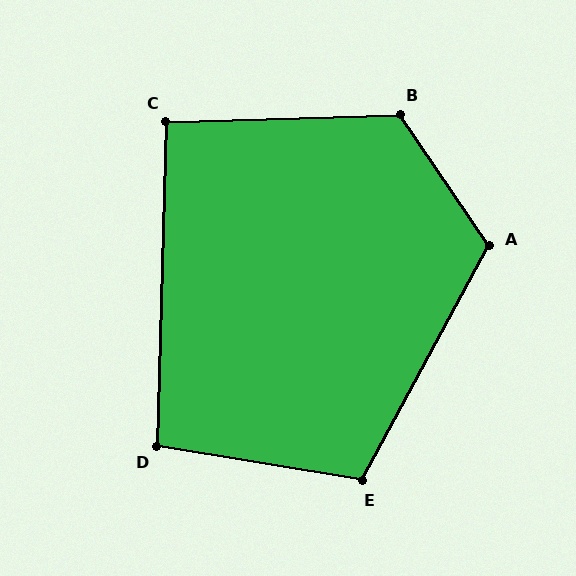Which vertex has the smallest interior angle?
C, at approximately 93 degrees.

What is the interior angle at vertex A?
Approximately 117 degrees (obtuse).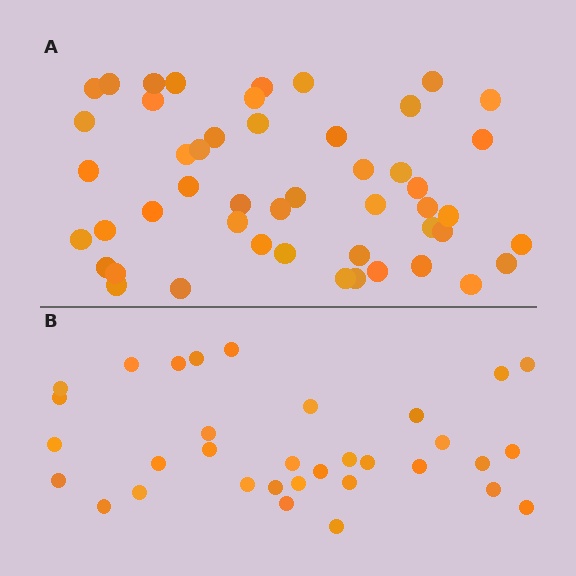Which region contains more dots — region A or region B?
Region A (the top region) has more dots.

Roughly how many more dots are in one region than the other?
Region A has approximately 15 more dots than region B.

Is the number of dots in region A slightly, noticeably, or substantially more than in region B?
Region A has substantially more. The ratio is roughly 1.5 to 1.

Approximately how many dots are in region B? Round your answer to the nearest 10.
About 30 dots. (The exact count is 33, which rounds to 30.)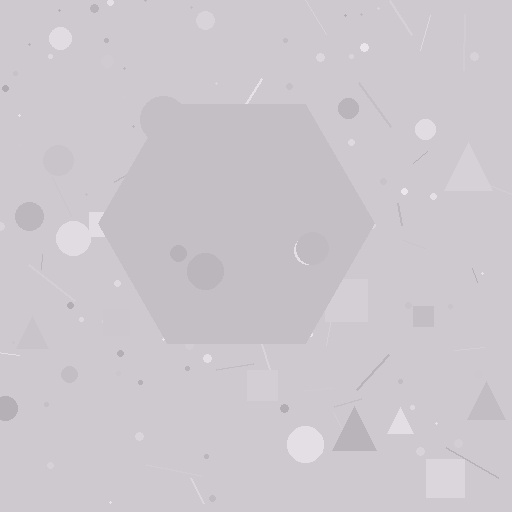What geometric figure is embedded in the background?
A hexagon is embedded in the background.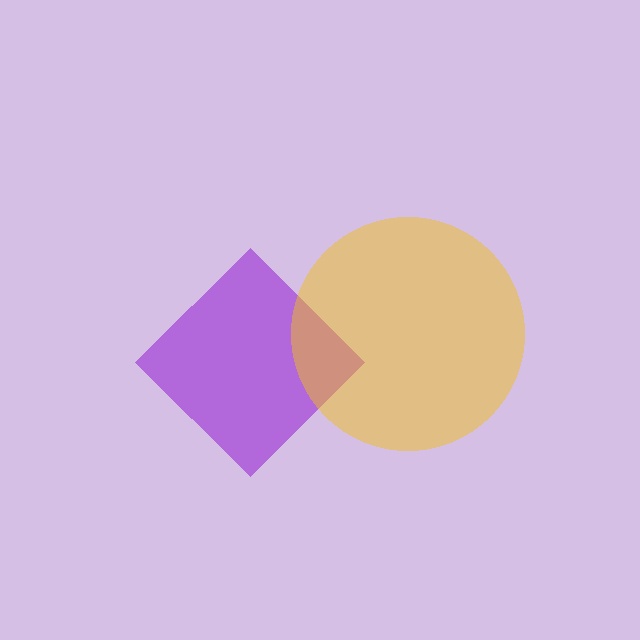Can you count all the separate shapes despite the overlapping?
Yes, there are 2 separate shapes.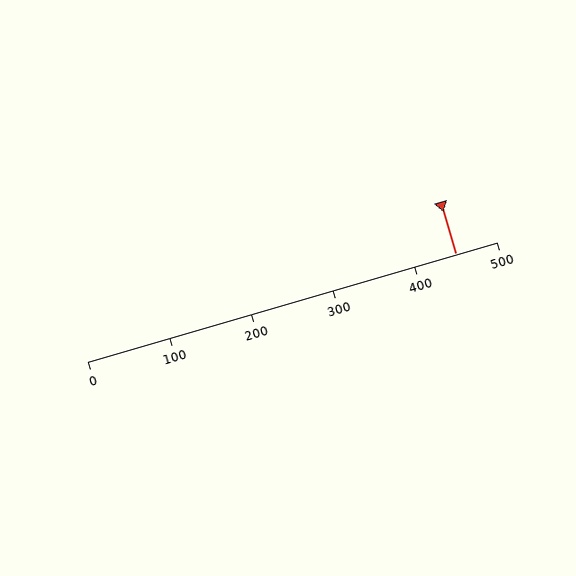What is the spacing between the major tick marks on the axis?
The major ticks are spaced 100 apart.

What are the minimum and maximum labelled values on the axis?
The axis runs from 0 to 500.